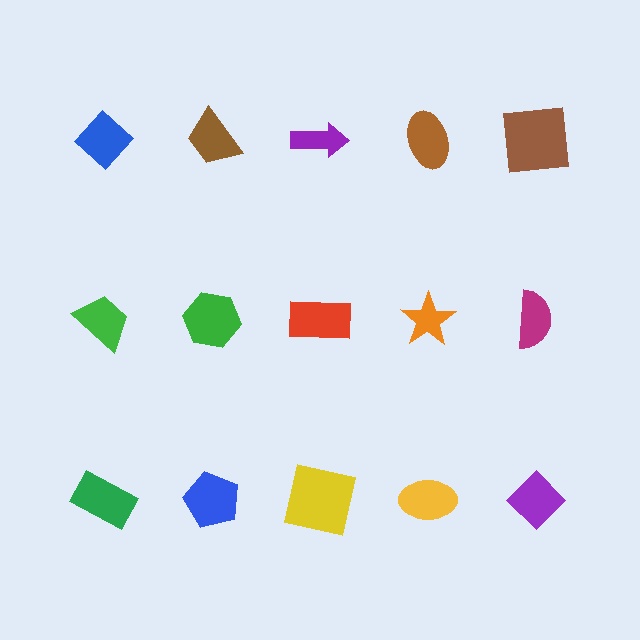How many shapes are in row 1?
5 shapes.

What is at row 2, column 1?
A green trapezoid.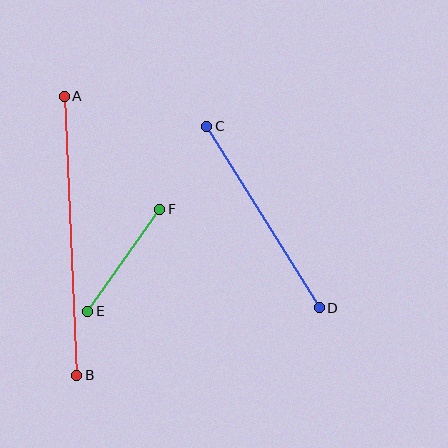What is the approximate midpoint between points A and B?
The midpoint is at approximately (70, 236) pixels.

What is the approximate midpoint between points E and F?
The midpoint is at approximately (124, 260) pixels.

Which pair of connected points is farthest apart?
Points A and B are farthest apart.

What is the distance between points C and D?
The distance is approximately 214 pixels.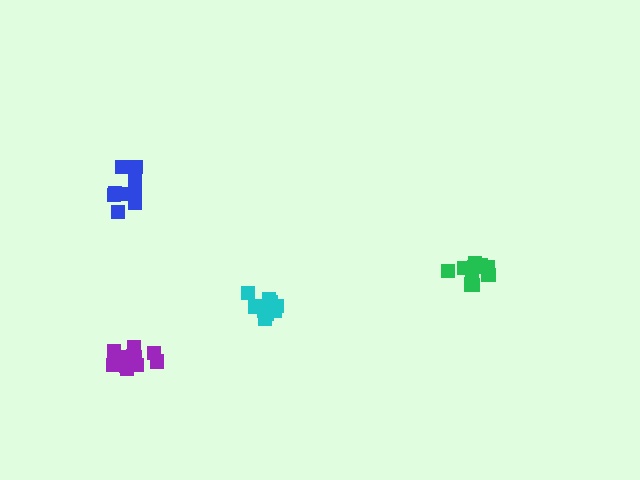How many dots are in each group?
Group 1: 9 dots, Group 2: 10 dots, Group 3: 10 dots, Group 4: 11 dots (40 total).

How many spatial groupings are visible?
There are 4 spatial groupings.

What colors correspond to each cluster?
The clusters are colored: blue, green, cyan, purple.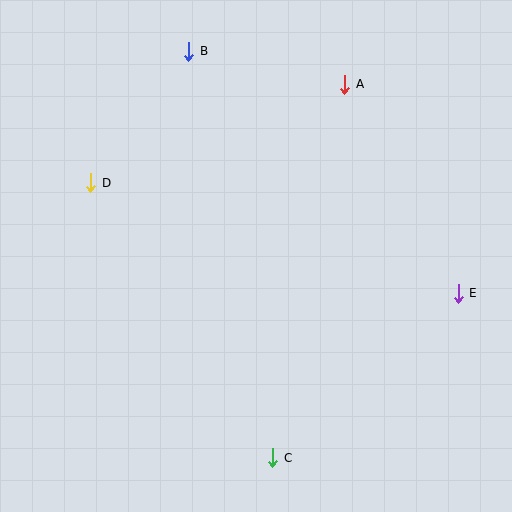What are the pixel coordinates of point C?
Point C is at (273, 458).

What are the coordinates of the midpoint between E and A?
The midpoint between E and A is at (401, 189).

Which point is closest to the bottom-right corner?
Point E is closest to the bottom-right corner.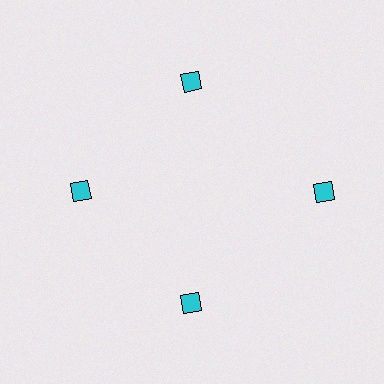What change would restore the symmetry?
The symmetry would be restored by moving it inward, back onto the ring so that all 4 diamonds sit at equal angles and equal distance from the center.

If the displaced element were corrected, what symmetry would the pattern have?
It would have 4-fold rotational symmetry — the pattern would map onto itself every 90 degrees.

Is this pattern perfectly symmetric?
No. The 4 cyan diamonds are arranged in a ring, but one element near the 3 o'clock position is pushed outward from the center, breaking the 4-fold rotational symmetry.